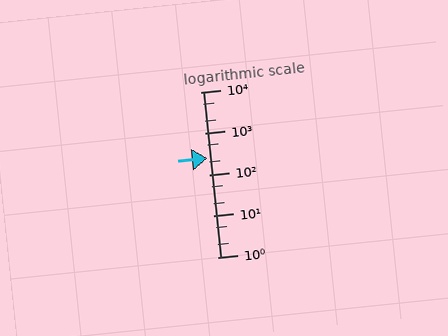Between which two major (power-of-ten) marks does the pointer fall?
The pointer is between 100 and 1000.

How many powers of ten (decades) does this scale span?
The scale spans 4 decades, from 1 to 10000.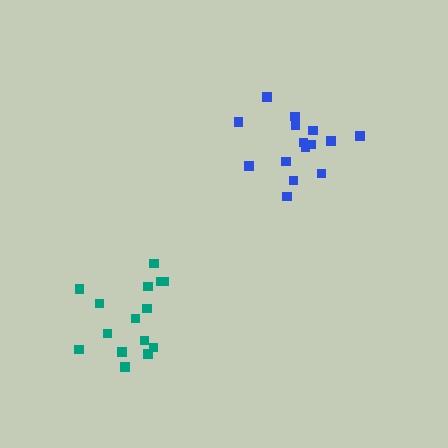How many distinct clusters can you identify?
There are 2 distinct clusters.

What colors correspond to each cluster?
The clusters are colored: blue, teal.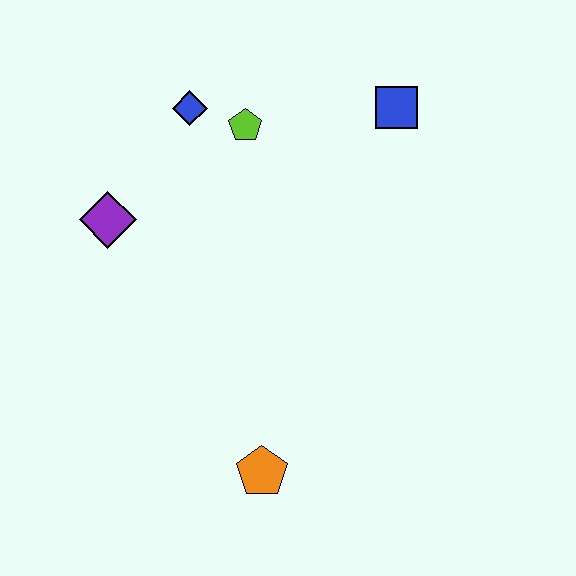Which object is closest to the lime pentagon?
The blue diamond is closest to the lime pentagon.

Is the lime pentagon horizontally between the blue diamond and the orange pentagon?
Yes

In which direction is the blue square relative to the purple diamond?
The blue square is to the right of the purple diamond.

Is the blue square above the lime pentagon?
Yes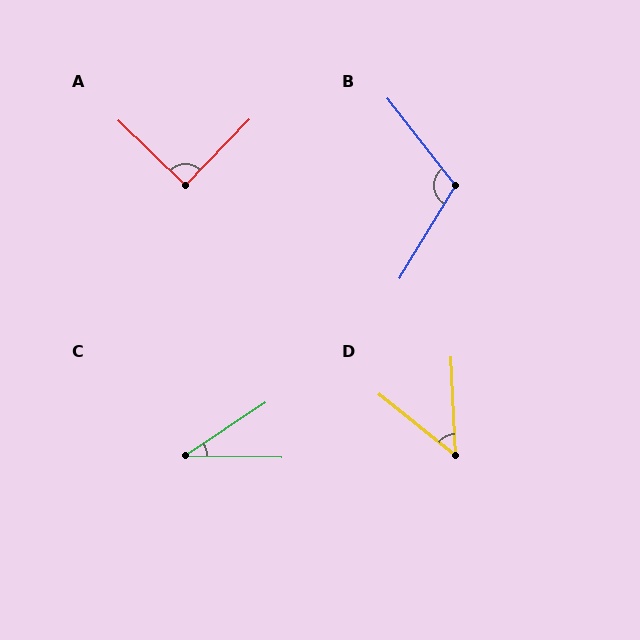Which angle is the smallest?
C, at approximately 35 degrees.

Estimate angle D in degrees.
Approximately 49 degrees.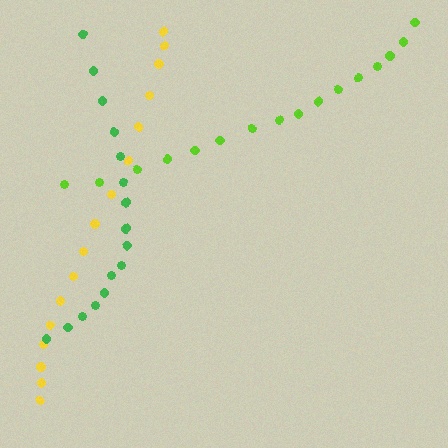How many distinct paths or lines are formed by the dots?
There are 3 distinct paths.